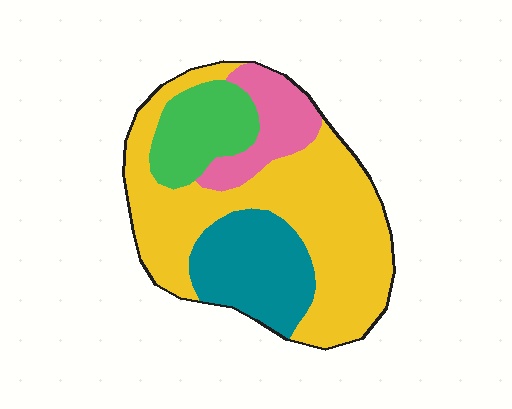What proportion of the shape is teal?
Teal covers about 20% of the shape.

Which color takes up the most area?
Yellow, at roughly 55%.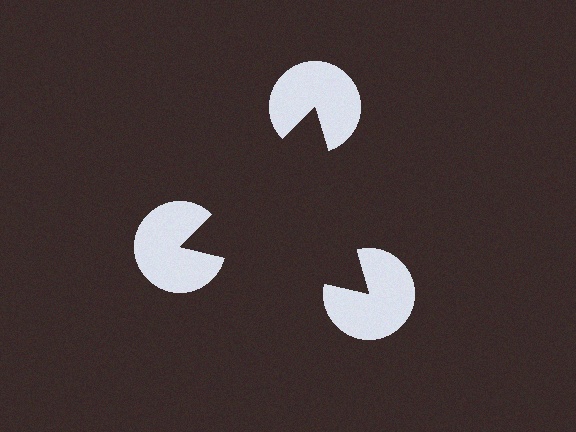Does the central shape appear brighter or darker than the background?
It typically appears slightly darker than the background, even though no actual brightness change is drawn.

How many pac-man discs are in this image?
There are 3 — one at each vertex of the illusory triangle.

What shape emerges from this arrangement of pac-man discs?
An illusory triangle — its edges are inferred from the aligned wedge cuts in the pac-man discs, not physically drawn.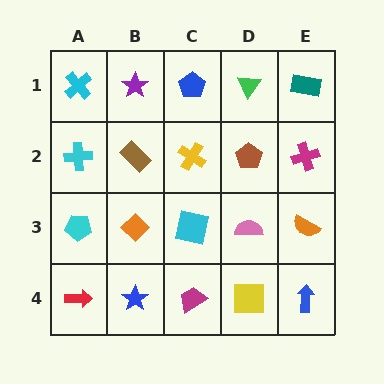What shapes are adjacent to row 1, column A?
A cyan cross (row 2, column A), a purple star (row 1, column B).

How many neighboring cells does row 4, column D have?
3.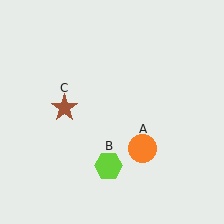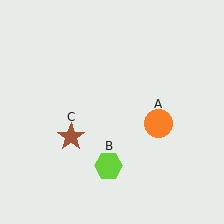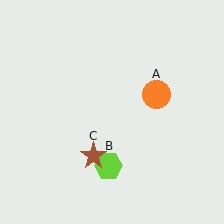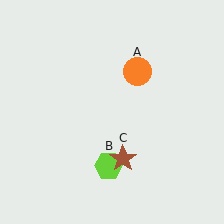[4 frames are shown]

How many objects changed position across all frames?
2 objects changed position: orange circle (object A), brown star (object C).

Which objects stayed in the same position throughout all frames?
Lime hexagon (object B) remained stationary.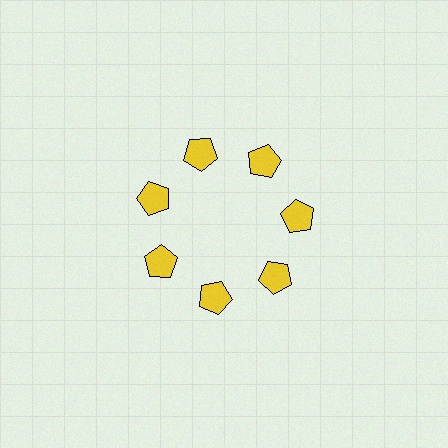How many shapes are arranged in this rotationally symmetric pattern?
There are 7 shapes, arranged in 7 groups of 1.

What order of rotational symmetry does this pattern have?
This pattern has 7-fold rotational symmetry.